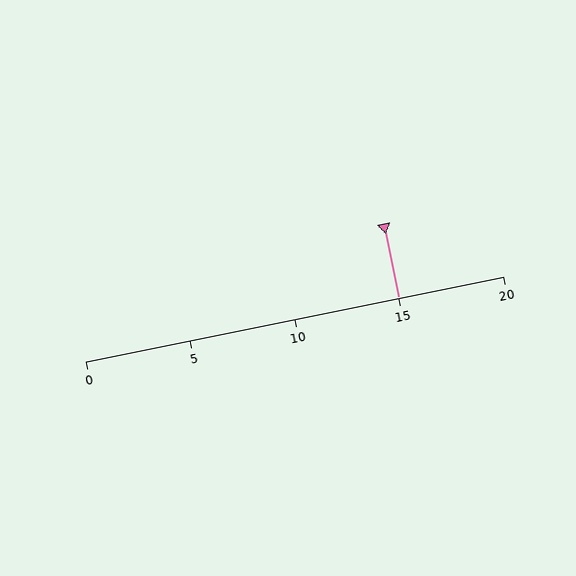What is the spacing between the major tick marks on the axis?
The major ticks are spaced 5 apart.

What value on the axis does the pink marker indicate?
The marker indicates approximately 15.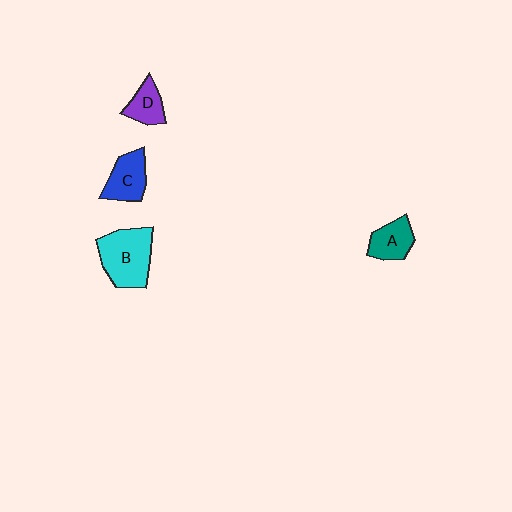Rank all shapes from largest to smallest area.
From largest to smallest: B (cyan), C (blue), A (teal), D (purple).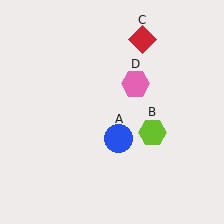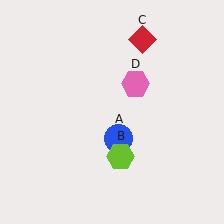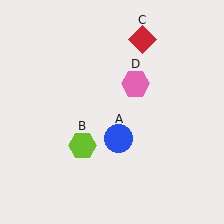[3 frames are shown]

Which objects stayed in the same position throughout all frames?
Blue circle (object A) and red diamond (object C) and pink hexagon (object D) remained stationary.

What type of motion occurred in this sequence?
The lime hexagon (object B) rotated clockwise around the center of the scene.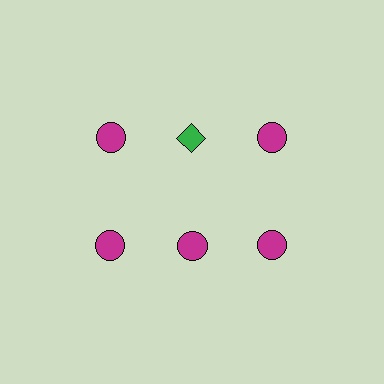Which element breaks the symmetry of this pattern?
The green diamond in the top row, second from left column breaks the symmetry. All other shapes are magenta circles.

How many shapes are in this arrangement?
There are 6 shapes arranged in a grid pattern.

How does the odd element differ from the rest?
It differs in both color (green instead of magenta) and shape (diamond instead of circle).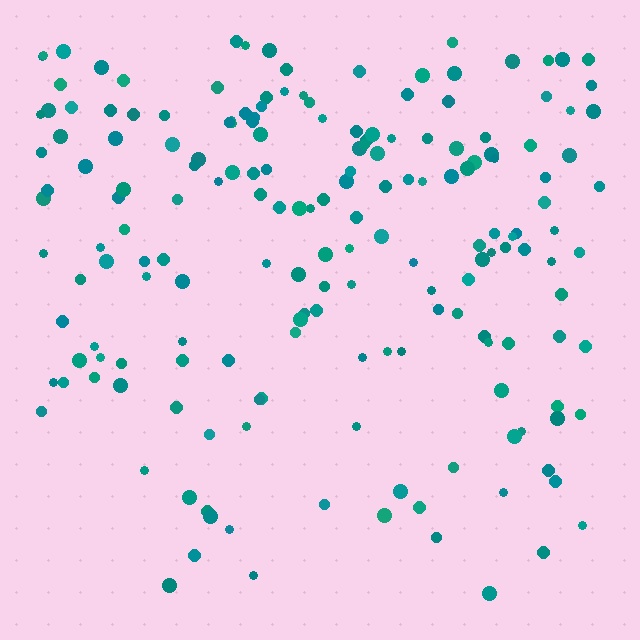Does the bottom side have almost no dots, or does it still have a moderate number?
Still a moderate number, just noticeably fewer than the top.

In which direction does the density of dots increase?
From bottom to top, with the top side densest.